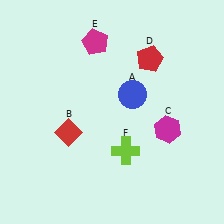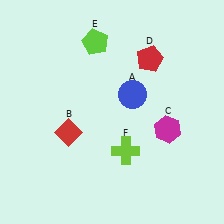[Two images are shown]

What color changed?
The pentagon (E) changed from magenta in Image 1 to lime in Image 2.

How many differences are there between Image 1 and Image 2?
There is 1 difference between the two images.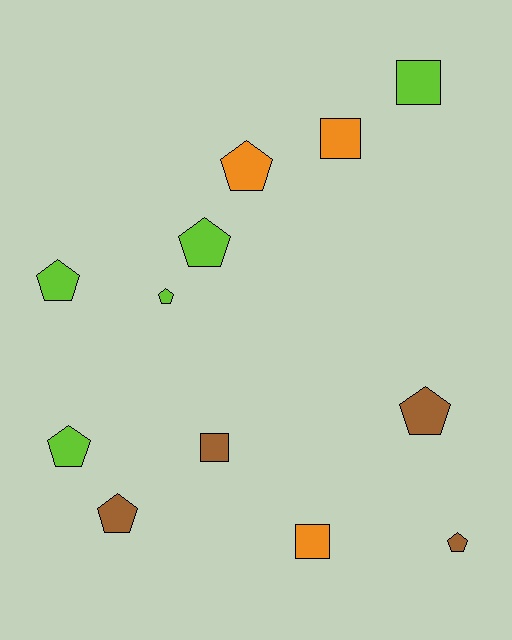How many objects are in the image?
There are 12 objects.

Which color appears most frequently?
Lime, with 5 objects.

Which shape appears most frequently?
Pentagon, with 8 objects.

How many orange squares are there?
There are 2 orange squares.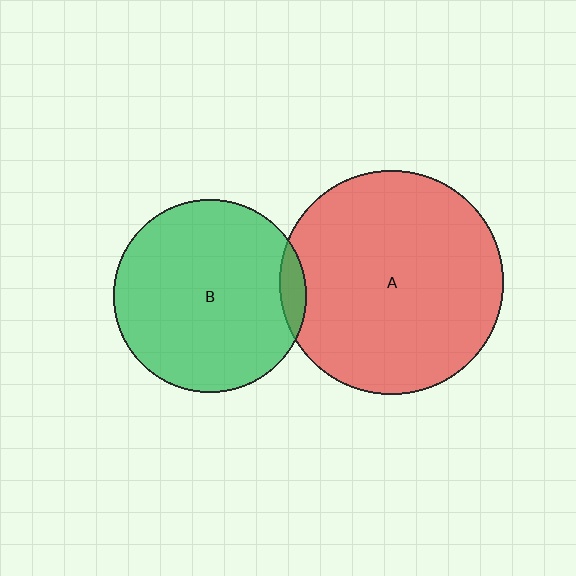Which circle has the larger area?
Circle A (red).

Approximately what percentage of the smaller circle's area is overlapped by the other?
Approximately 5%.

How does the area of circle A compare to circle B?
Approximately 1.4 times.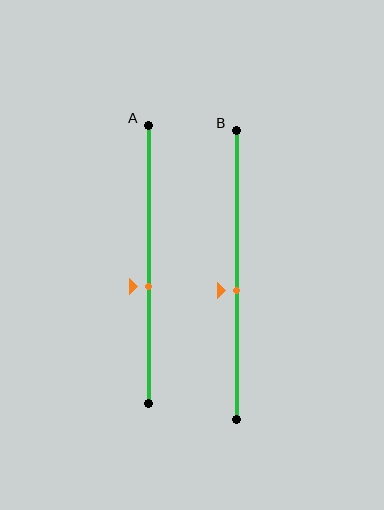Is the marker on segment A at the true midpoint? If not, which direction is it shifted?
No, the marker on segment A is shifted downward by about 8% of the segment length.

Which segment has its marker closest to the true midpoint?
Segment B has its marker closest to the true midpoint.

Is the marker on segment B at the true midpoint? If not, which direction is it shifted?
No, the marker on segment B is shifted downward by about 6% of the segment length.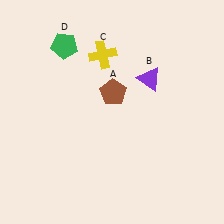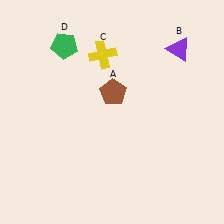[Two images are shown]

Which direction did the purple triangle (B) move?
The purple triangle (B) moved up.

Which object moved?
The purple triangle (B) moved up.